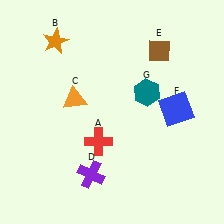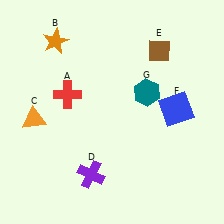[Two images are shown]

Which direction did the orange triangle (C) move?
The orange triangle (C) moved left.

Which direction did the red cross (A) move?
The red cross (A) moved up.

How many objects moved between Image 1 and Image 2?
2 objects moved between the two images.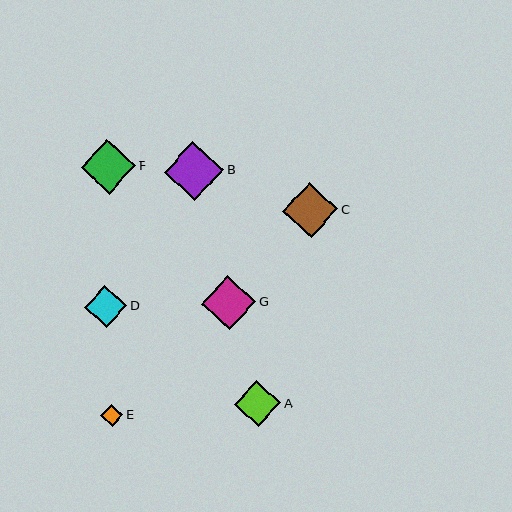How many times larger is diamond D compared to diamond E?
Diamond D is approximately 1.9 times the size of diamond E.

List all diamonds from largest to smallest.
From largest to smallest: B, C, F, G, A, D, E.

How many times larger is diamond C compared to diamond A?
Diamond C is approximately 1.2 times the size of diamond A.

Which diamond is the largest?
Diamond B is the largest with a size of approximately 59 pixels.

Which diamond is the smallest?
Diamond E is the smallest with a size of approximately 22 pixels.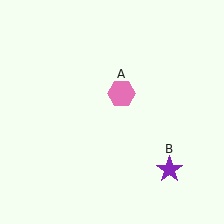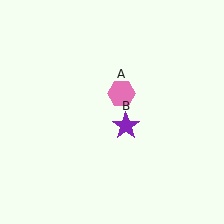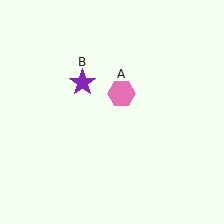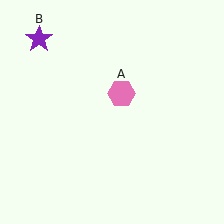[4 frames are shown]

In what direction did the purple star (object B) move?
The purple star (object B) moved up and to the left.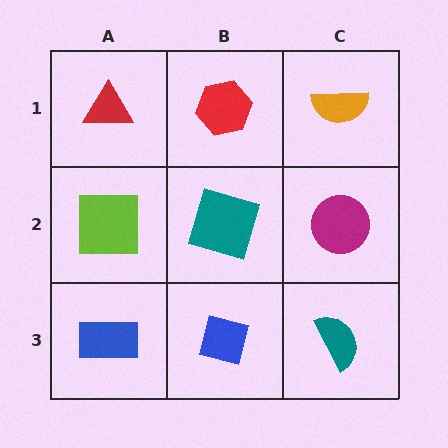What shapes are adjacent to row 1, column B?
A teal square (row 2, column B), a red triangle (row 1, column A), an orange semicircle (row 1, column C).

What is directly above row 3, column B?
A teal square.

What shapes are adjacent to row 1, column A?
A lime square (row 2, column A), a red hexagon (row 1, column B).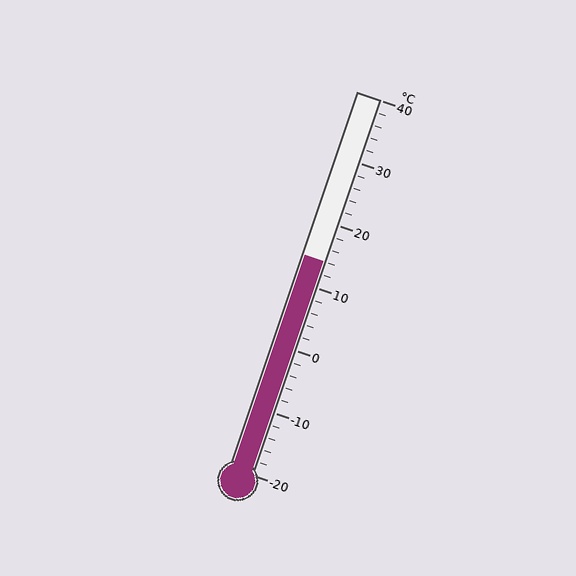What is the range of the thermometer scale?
The thermometer scale ranges from -20°C to 40°C.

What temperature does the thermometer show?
The thermometer shows approximately 14°C.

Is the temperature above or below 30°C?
The temperature is below 30°C.